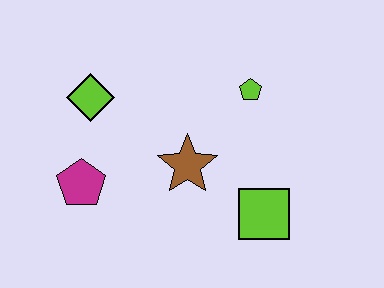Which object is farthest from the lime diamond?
The lime square is farthest from the lime diamond.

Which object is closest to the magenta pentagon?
The lime diamond is closest to the magenta pentagon.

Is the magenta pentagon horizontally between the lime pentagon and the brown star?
No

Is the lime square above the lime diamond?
No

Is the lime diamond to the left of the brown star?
Yes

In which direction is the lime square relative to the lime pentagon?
The lime square is below the lime pentagon.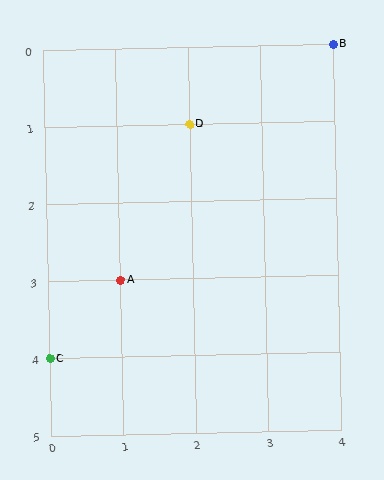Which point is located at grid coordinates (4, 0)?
Point B is at (4, 0).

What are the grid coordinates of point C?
Point C is at grid coordinates (0, 4).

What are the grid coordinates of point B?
Point B is at grid coordinates (4, 0).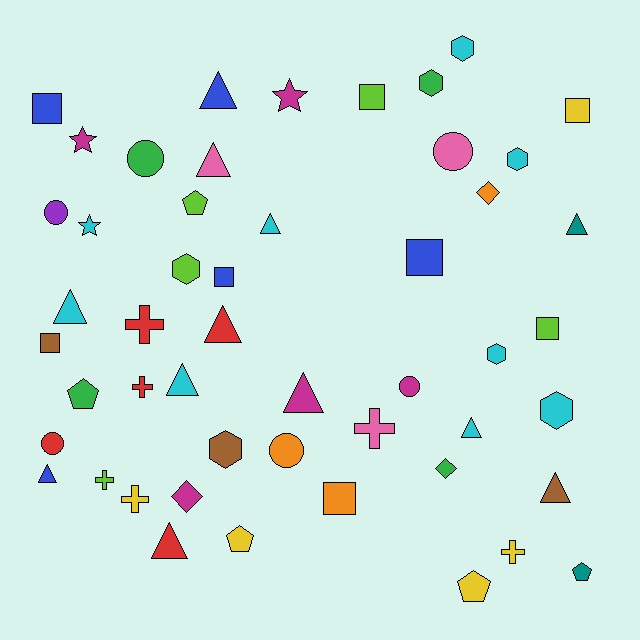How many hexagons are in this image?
There are 7 hexagons.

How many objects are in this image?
There are 50 objects.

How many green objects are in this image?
There are 4 green objects.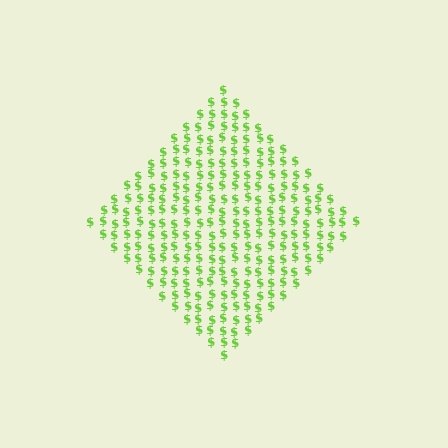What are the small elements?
The small elements are dollar signs.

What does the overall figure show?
The overall figure shows a diamond.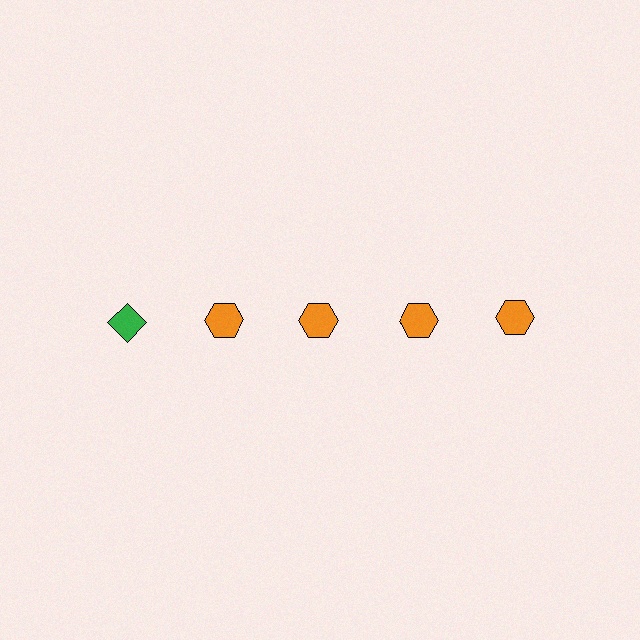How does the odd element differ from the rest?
It differs in both color (green instead of orange) and shape (diamond instead of hexagon).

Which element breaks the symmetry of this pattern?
The green diamond in the top row, leftmost column breaks the symmetry. All other shapes are orange hexagons.